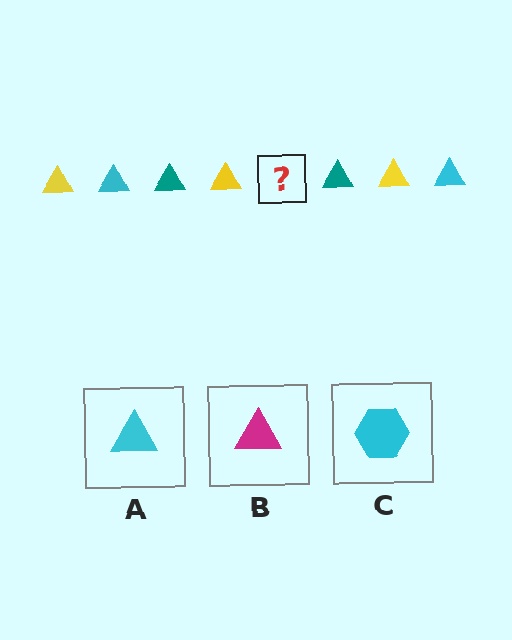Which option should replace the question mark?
Option A.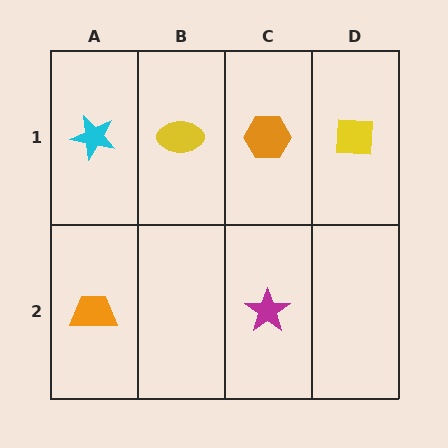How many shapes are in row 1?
4 shapes.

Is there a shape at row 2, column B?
No, that cell is empty.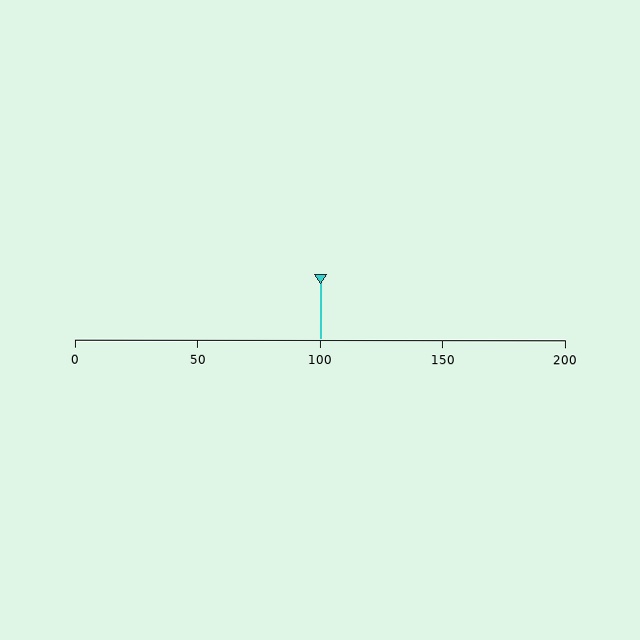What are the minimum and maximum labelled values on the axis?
The axis runs from 0 to 200.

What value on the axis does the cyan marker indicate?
The marker indicates approximately 100.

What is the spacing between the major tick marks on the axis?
The major ticks are spaced 50 apart.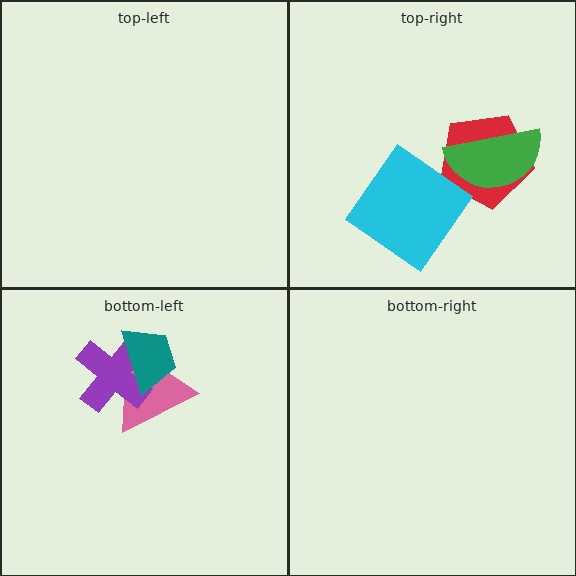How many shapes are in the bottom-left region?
3.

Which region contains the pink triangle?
The bottom-left region.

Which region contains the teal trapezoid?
The bottom-left region.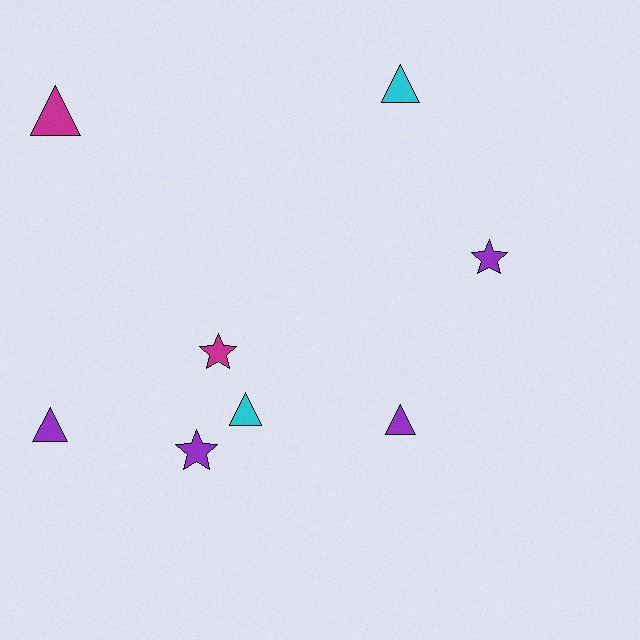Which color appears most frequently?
Purple, with 4 objects.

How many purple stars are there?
There are 2 purple stars.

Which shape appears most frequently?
Triangle, with 5 objects.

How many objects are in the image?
There are 8 objects.